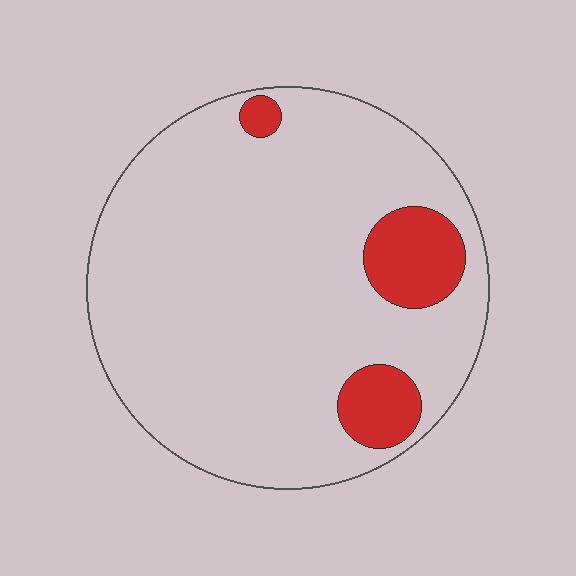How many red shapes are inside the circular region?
3.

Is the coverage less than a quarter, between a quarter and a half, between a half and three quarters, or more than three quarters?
Less than a quarter.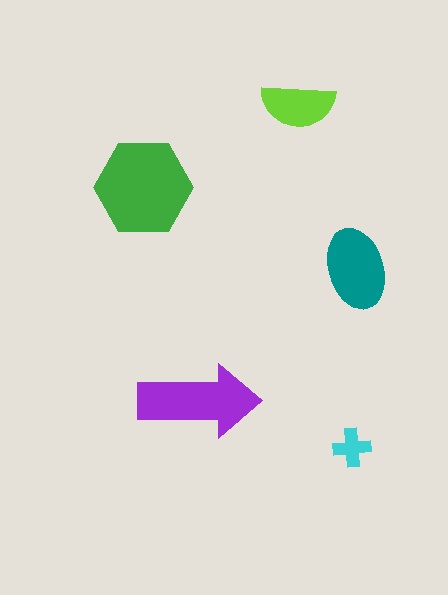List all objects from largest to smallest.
The green hexagon, the purple arrow, the teal ellipse, the lime semicircle, the cyan cross.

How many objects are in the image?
There are 5 objects in the image.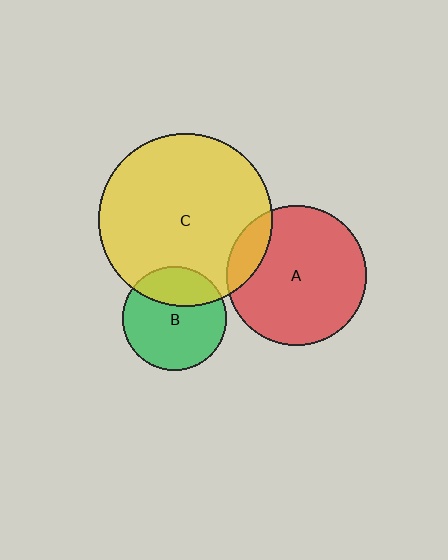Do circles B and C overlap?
Yes.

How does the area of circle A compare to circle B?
Approximately 1.8 times.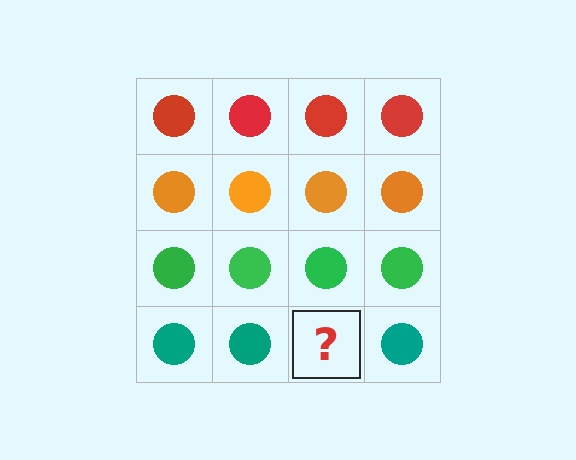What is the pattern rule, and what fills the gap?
The rule is that each row has a consistent color. The gap should be filled with a teal circle.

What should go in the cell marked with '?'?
The missing cell should contain a teal circle.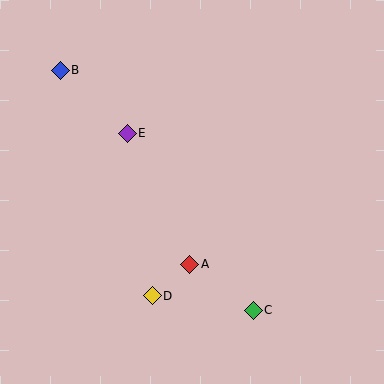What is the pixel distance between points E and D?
The distance between E and D is 165 pixels.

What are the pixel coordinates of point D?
Point D is at (152, 296).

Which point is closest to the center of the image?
Point A at (190, 264) is closest to the center.